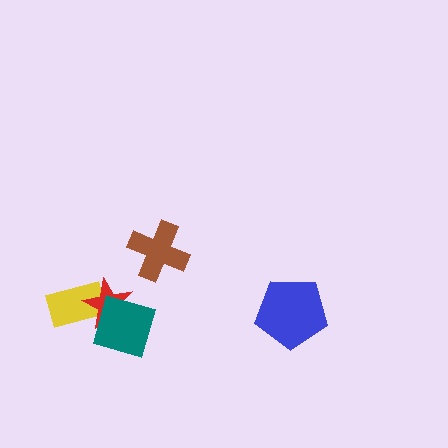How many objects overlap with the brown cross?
0 objects overlap with the brown cross.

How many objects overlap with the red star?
2 objects overlap with the red star.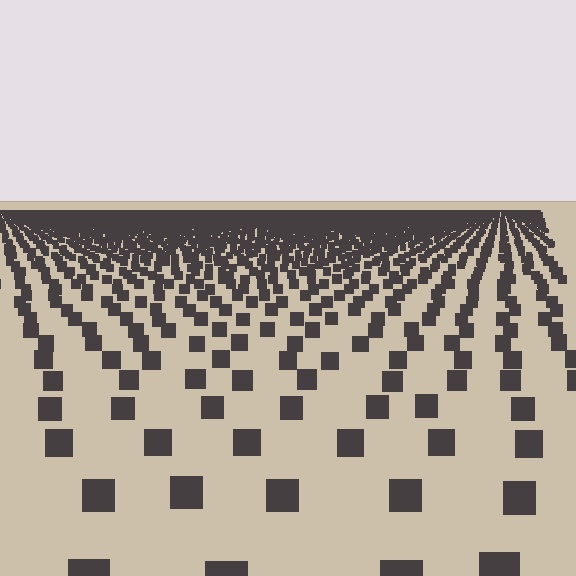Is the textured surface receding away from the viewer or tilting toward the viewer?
The surface is receding away from the viewer. Texture elements get smaller and denser toward the top.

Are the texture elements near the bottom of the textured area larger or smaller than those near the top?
Larger. Near the bottom, elements are closer to the viewer and appear at a bigger on-screen size.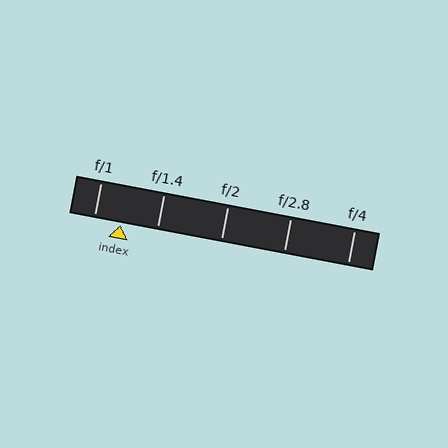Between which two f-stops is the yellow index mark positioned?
The index mark is between f/1 and f/1.4.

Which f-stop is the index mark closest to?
The index mark is closest to f/1.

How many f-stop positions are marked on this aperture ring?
There are 5 f-stop positions marked.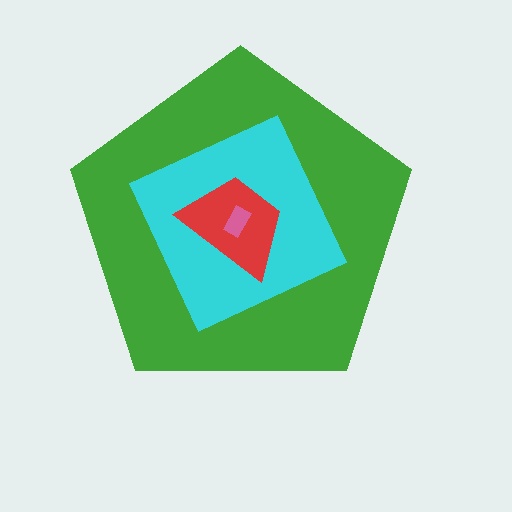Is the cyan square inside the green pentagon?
Yes.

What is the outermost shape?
The green pentagon.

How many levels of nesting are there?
4.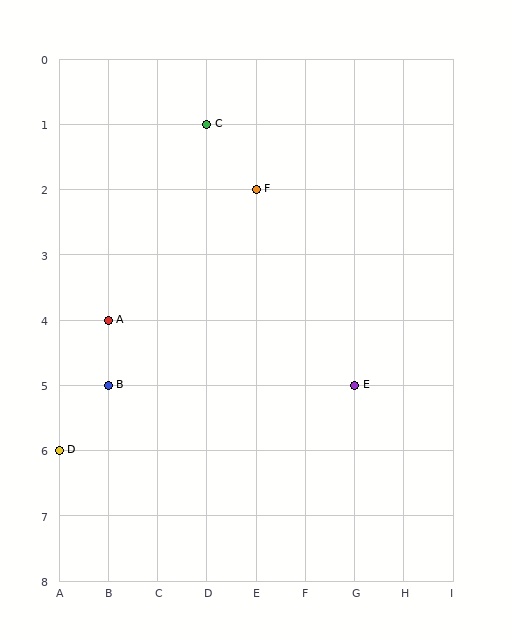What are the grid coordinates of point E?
Point E is at grid coordinates (G, 5).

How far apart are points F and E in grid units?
Points F and E are 2 columns and 3 rows apart (about 3.6 grid units diagonally).